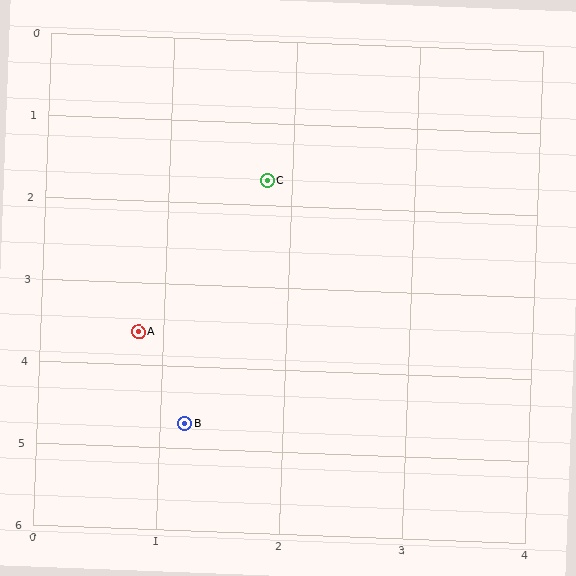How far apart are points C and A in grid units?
Points C and A are about 2.1 grid units apart.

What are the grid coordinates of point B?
Point B is at approximately (1.2, 4.7).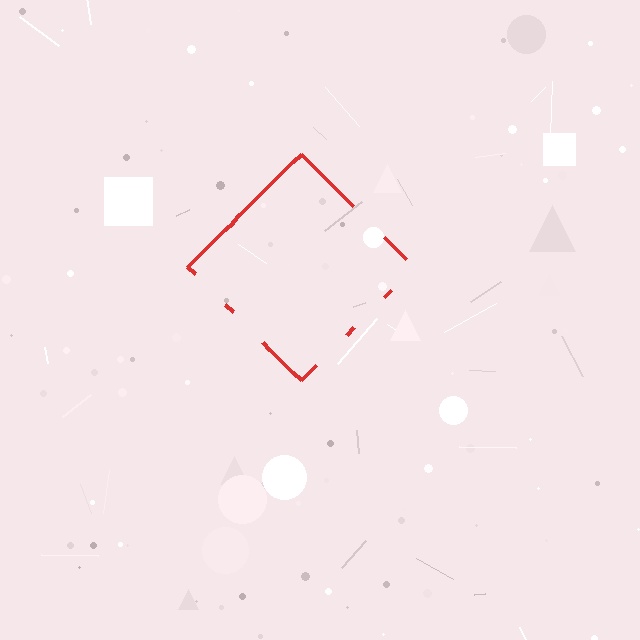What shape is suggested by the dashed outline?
The dashed outline suggests a diamond.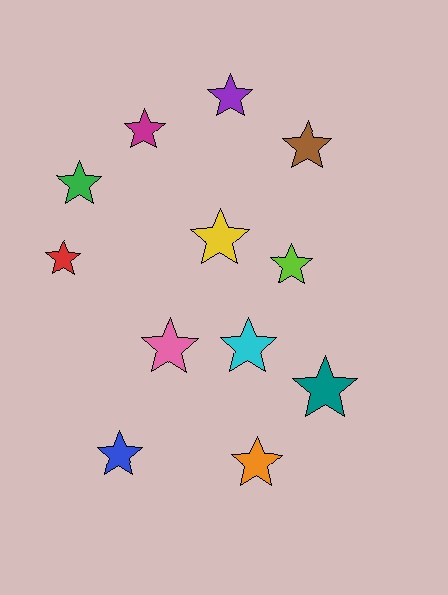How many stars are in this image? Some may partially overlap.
There are 12 stars.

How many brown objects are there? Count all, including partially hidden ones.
There is 1 brown object.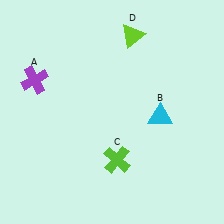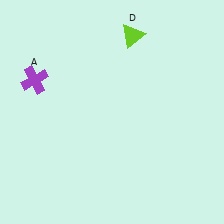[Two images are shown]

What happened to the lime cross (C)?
The lime cross (C) was removed in Image 2. It was in the bottom-right area of Image 1.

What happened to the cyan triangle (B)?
The cyan triangle (B) was removed in Image 2. It was in the bottom-right area of Image 1.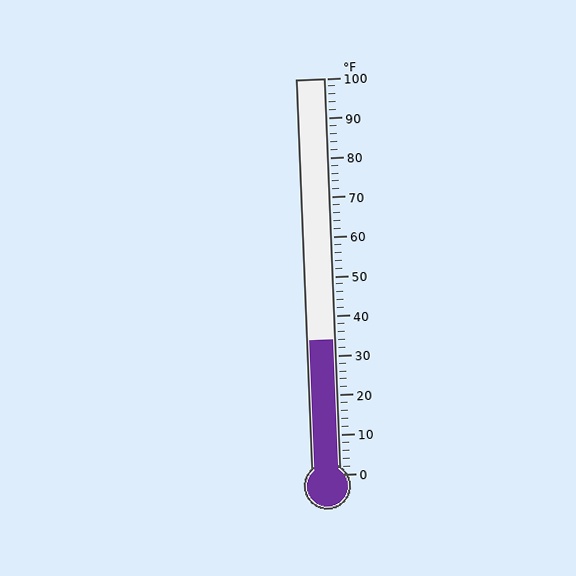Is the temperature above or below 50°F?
The temperature is below 50°F.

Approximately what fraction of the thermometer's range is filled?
The thermometer is filled to approximately 35% of its range.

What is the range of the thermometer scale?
The thermometer scale ranges from 0°F to 100°F.